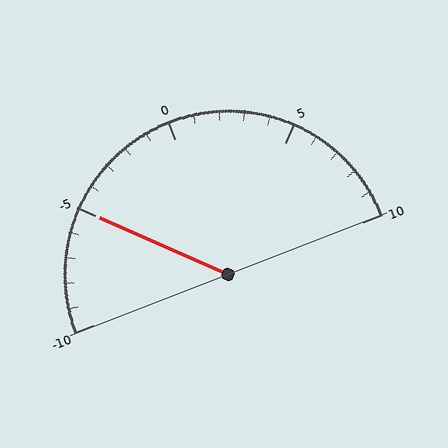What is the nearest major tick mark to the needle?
The nearest major tick mark is -5.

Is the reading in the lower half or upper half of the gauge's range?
The reading is in the lower half of the range (-10 to 10).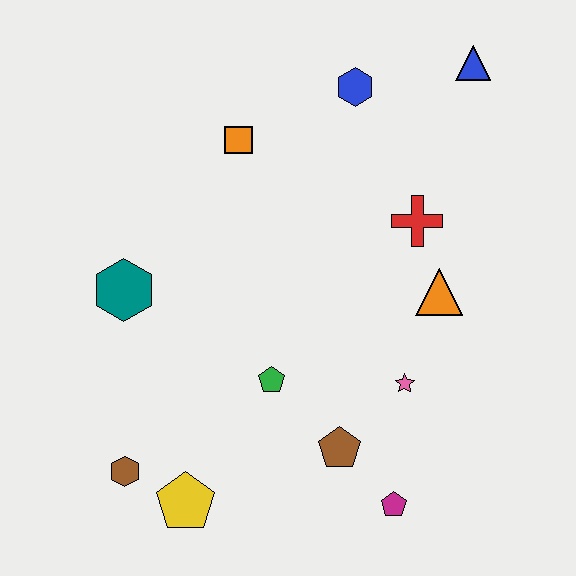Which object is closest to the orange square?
The blue hexagon is closest to the orange square.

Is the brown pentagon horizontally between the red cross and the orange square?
Yes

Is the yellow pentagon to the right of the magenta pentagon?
No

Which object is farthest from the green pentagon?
The blue triangle is farthest from the green pentagon.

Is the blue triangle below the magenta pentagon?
No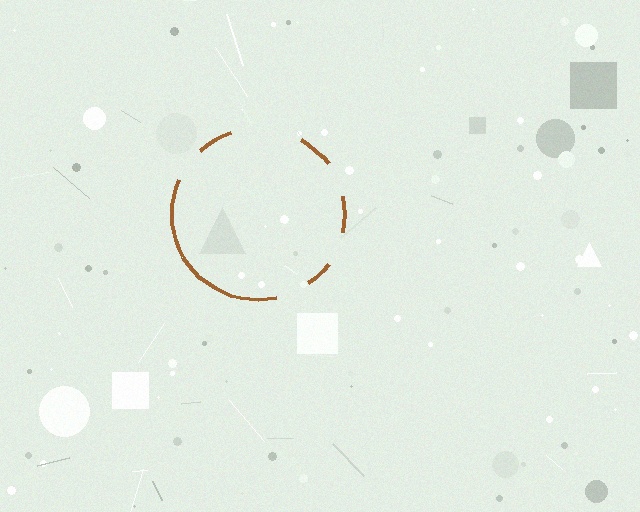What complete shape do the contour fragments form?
The contour fragments form a circle.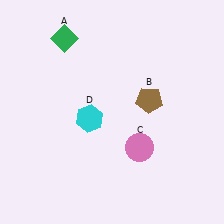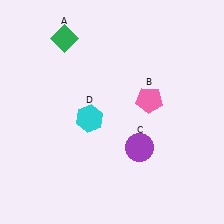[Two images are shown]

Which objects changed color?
B changed from brown to pink. C changed from pink to purple.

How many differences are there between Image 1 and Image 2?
There are 2 differences between the two images.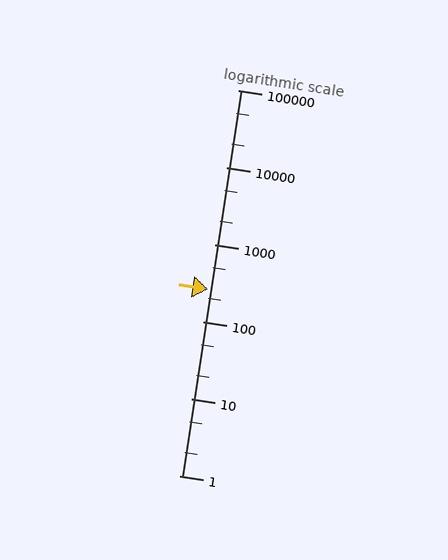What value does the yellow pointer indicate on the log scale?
The pointer indicates approximately 260.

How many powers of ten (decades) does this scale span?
The scale spans 5 decades, from 1 to 100000.